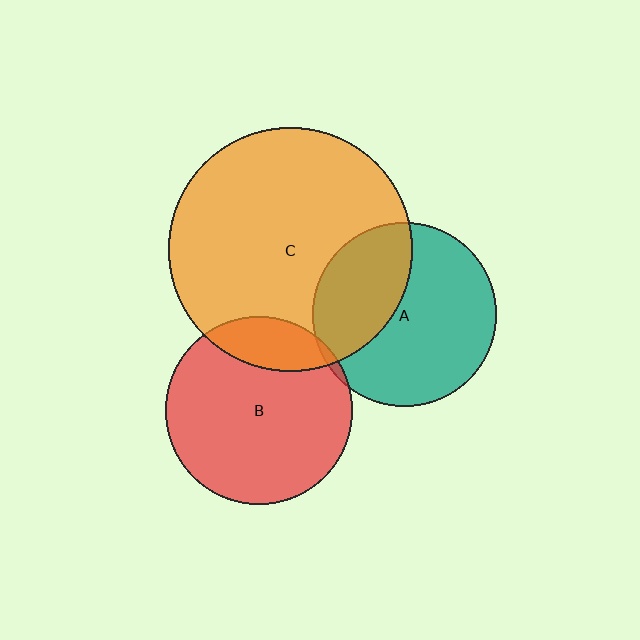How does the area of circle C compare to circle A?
Approximately 1.8 times.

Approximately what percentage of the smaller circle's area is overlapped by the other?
Approximately 5%.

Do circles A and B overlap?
Yes.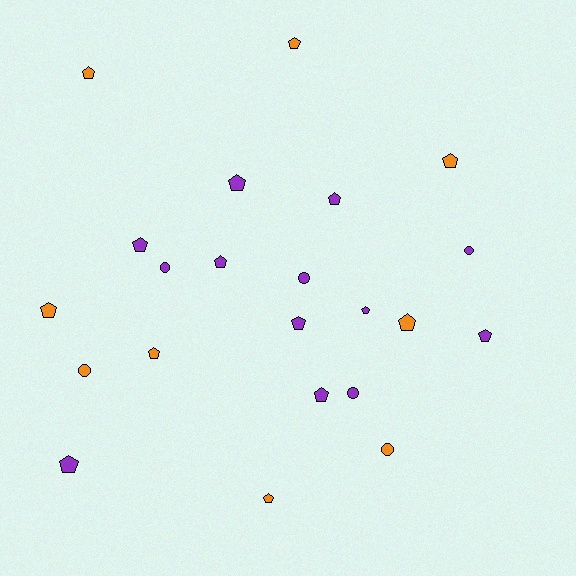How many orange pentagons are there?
There are 7 orange pentagons.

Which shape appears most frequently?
Pentagon, with 16 objects.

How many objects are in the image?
There are 22 objects.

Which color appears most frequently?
Purple, with 13 objects.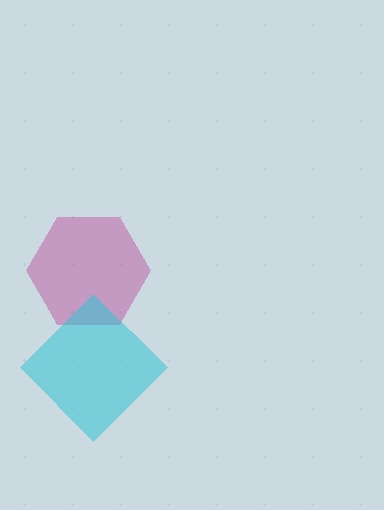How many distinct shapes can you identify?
There are 2 distinct shapes: a magenta hexagon, a cyan diamond.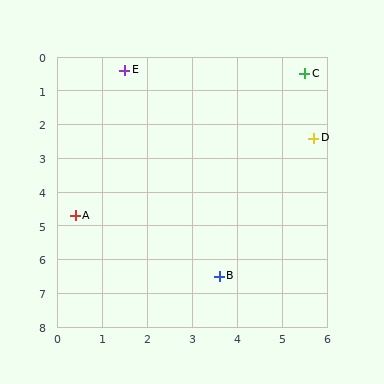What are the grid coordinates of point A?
Point A is at approximately (0.4, 4.7).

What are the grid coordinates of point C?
Point C is at approximately (5.5, 0.5).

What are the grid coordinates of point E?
Point E is at approximately (1.5, 0.4).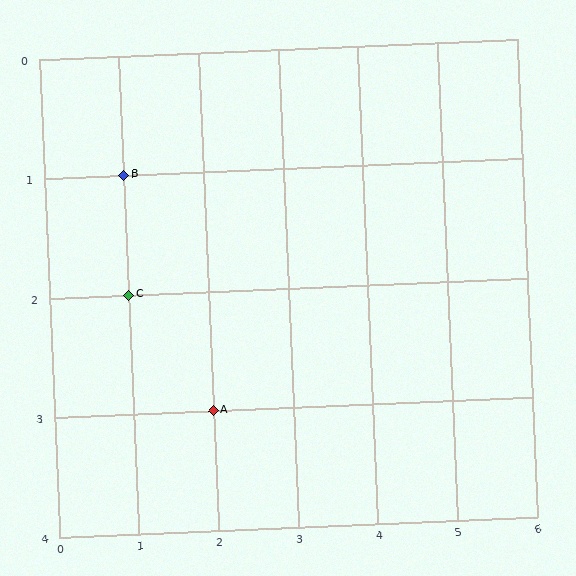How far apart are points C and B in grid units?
Points C and B are 1 row apart.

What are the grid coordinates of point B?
Point B is at grid coordinates (1, 1).